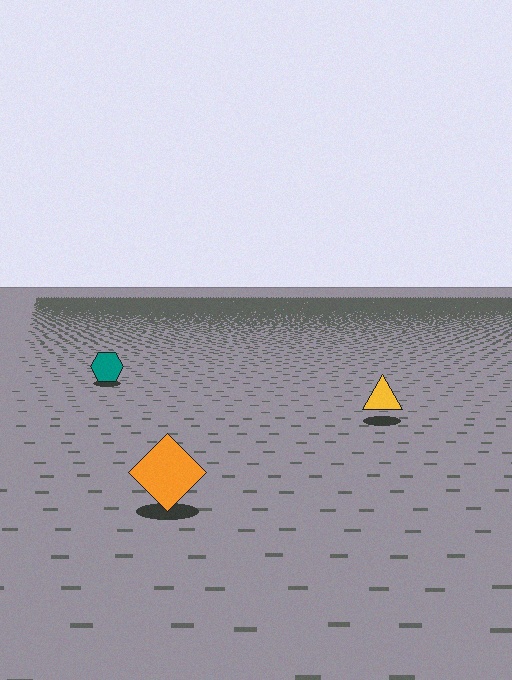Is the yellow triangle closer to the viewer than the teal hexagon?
Yes. The yellow triangle is closer — you can tell from the texture gradient: the ground texture is coarser near it.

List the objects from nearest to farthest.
From nearest to farthest: the orange diamond, the yellow triangle, the teal hexagon.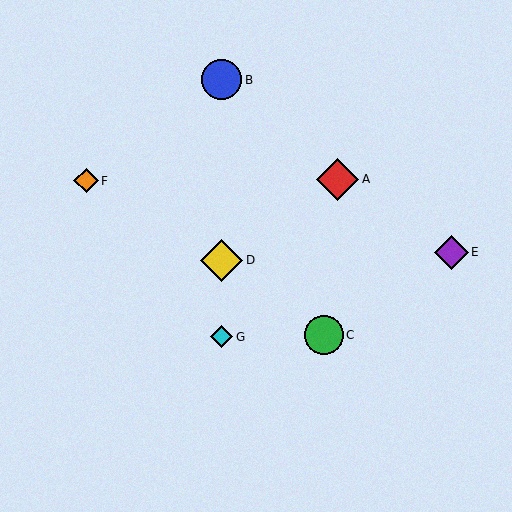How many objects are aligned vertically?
3 objects (B, D, G) are aligned vertically.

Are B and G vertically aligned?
Yes, both are at x≈222.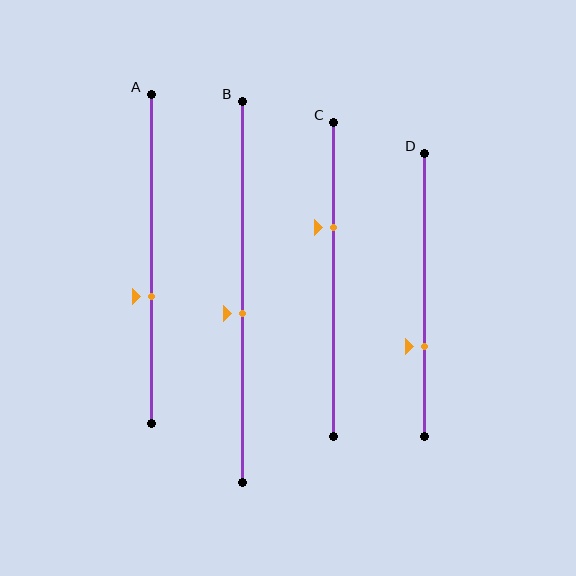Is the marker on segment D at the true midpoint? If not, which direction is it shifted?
No, the marker on segment D is shifted downward by about 18% of the segment length.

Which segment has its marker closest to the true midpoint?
Segment B has its marker closest to the true midpoint.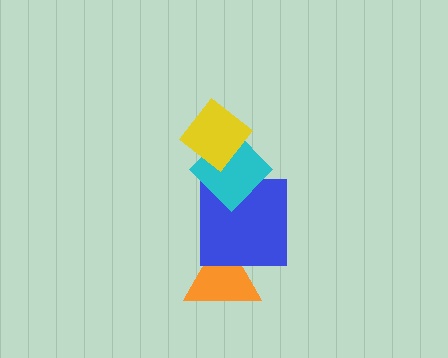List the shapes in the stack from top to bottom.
From top to bottom: the yellow diamond, the cyan diamond, the blue square, the orange triangle.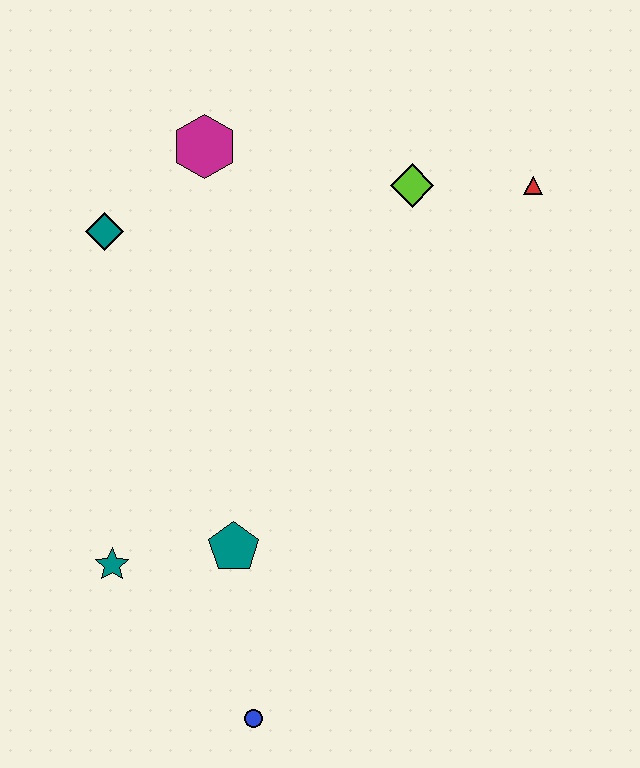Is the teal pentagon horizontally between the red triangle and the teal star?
Yes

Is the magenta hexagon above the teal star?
Yes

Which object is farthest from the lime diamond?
The blue circle is farthest from the lime diamond.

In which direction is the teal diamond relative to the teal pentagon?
The teal diamond is above the teal pentagon.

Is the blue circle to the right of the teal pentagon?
Yes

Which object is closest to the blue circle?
The teal pentagon is closest to the blue circle.